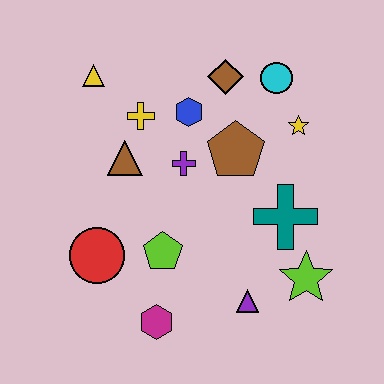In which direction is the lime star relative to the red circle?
The lime star is to the right of the red circle.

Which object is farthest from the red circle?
The cyan circle is farthest from the red circle.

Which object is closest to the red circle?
The lime pentagon is closest to the red circle.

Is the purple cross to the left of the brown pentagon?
Yes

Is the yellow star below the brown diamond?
Yes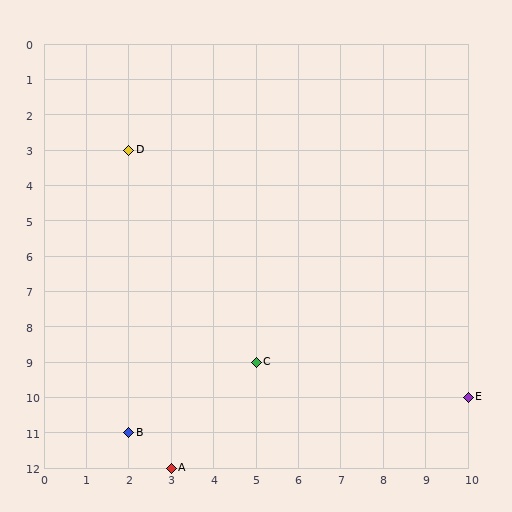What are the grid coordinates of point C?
Point C is at grid coordinates (5, 9).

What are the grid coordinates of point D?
Point D is at grid coordinates (2, 3).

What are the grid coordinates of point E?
Point E is at grid coordinates (10, 10).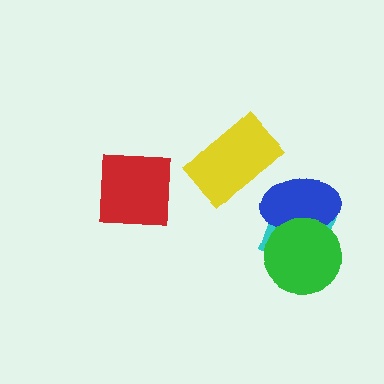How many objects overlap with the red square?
0 objects overlap with the red square.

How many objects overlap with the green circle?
2 objects overlap with the green circle.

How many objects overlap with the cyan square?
2 objects overlap with the cyan square.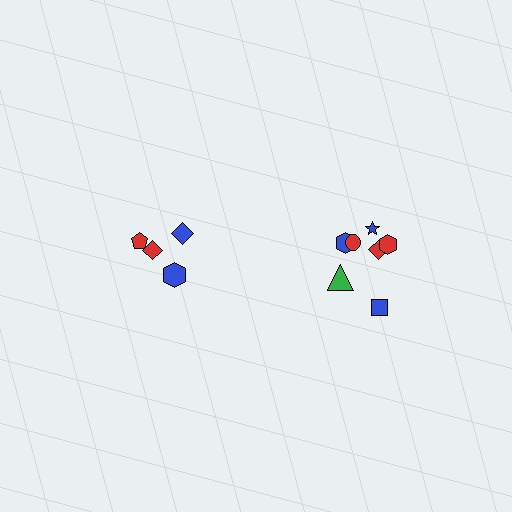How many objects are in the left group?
There are 4 objects.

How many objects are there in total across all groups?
There are 11 objects.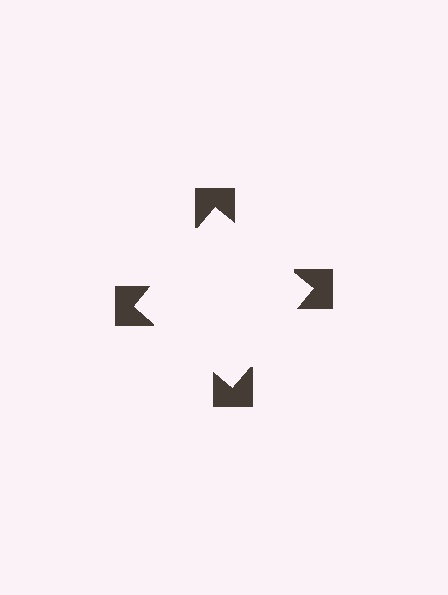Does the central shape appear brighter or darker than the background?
It typically appears slightly brighter than the background, even though no actual brightness change is drawn.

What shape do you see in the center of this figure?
An illusory square — its edges are inferred from the aligned wedge cuts in the notched squares, not physically drawn.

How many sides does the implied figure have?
4 sides.